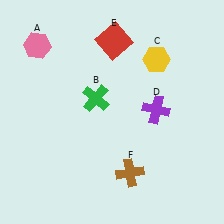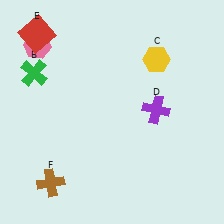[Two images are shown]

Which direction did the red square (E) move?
The red square (E) moved left.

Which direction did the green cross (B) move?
The green cross (B) moved left.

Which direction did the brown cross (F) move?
The brown cross (F) moved left.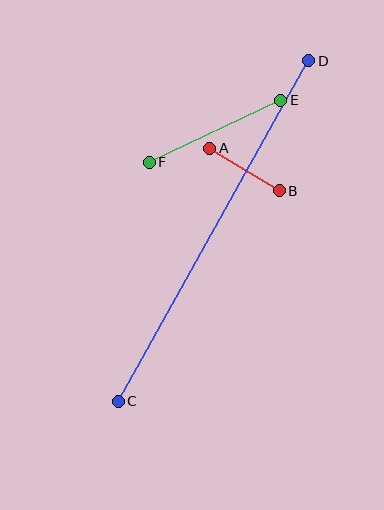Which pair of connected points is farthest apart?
Points C and D are farthest apart.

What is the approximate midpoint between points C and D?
The midpoint is at approximately (213, 231) pixels.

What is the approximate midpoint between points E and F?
The midpoint is at approximately (215, 131) pixels.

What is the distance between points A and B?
The distance is approximately 81 pixels.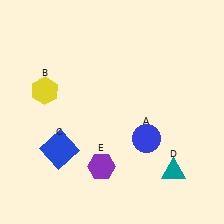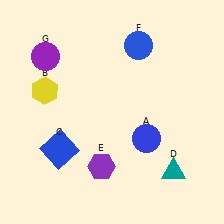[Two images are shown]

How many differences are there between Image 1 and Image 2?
There are 2 differences between the two images.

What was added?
A blue circle (F), a purple circle (G) were added in Image 2.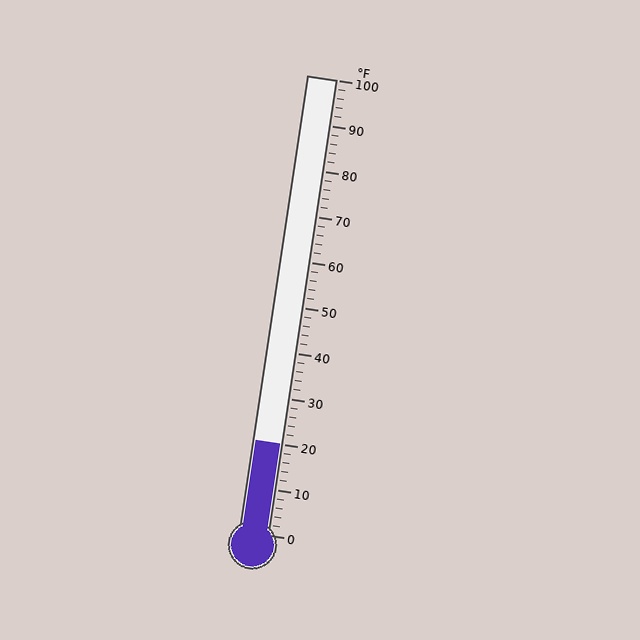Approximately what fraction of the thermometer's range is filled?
The thermometer is filled to approximately 20% of its range.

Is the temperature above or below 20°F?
The temperature is at 20°F.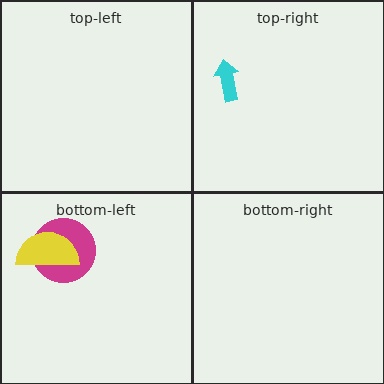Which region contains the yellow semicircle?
The bottom-left region.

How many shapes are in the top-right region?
1.